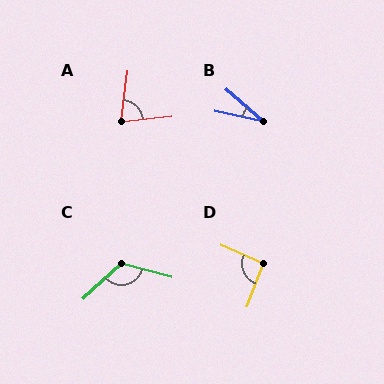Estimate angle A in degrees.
Approximately 77 degrees.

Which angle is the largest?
C, at approximately 123 degrees.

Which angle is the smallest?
B, at approximately 28 degrees.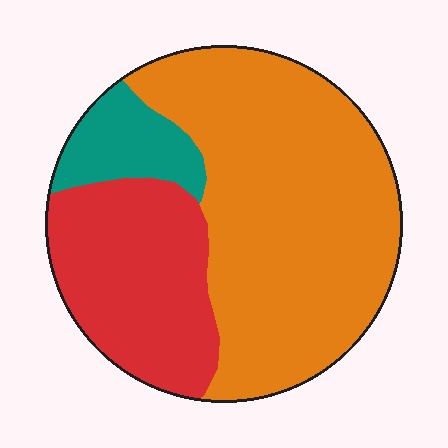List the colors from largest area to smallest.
From largest to smallest: orange, red, teal.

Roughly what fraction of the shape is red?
Red takes up about one quarter (1/4) of the shape.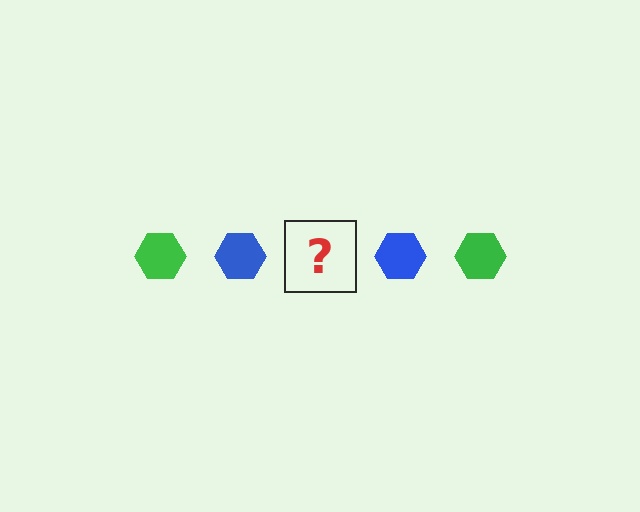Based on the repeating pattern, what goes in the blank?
The blank should be a green hexagon.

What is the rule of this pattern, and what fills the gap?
The rule is that the pattern cycles through green, blue hexagons. The gap should be filled with a green hexagon.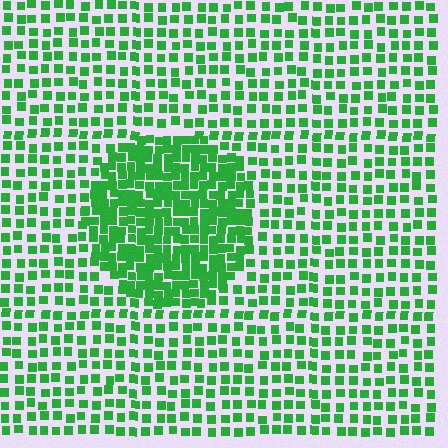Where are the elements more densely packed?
The elements are more densely packed inside the circle boundary.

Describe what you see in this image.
The image contains small green elements arranged at two different densities. A circle-shaped region is visible where the elements are more densely packed than the surrounding area.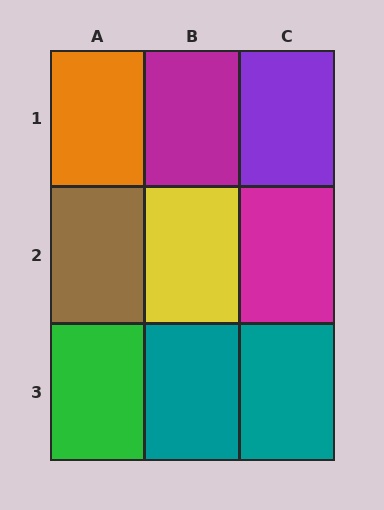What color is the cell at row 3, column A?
Green.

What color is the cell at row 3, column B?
Teal.